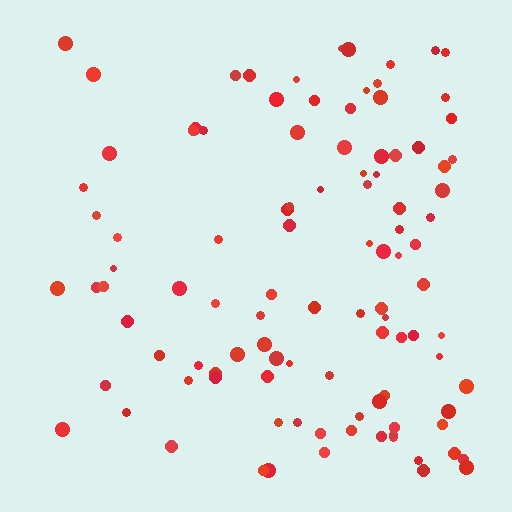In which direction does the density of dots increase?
From left to right, with the right side densest.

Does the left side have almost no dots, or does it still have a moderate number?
Still a moderate number, just noticeably fewer than the right.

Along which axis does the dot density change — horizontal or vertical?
Horizontal.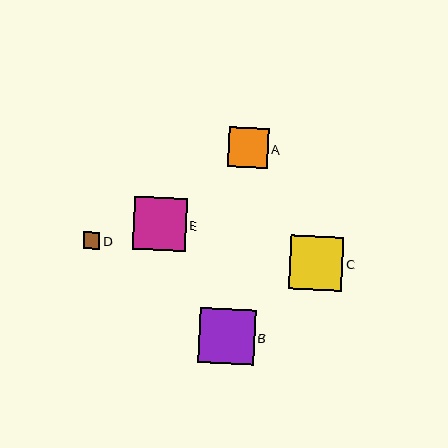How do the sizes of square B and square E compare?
Square B and square E are approximately the same size.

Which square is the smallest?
Square D is the smallest with a size of approximately 16 pixels.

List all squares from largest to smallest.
From largest to smallest: B, C, E, A, D.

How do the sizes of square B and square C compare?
Square B and square C are approximately the same size.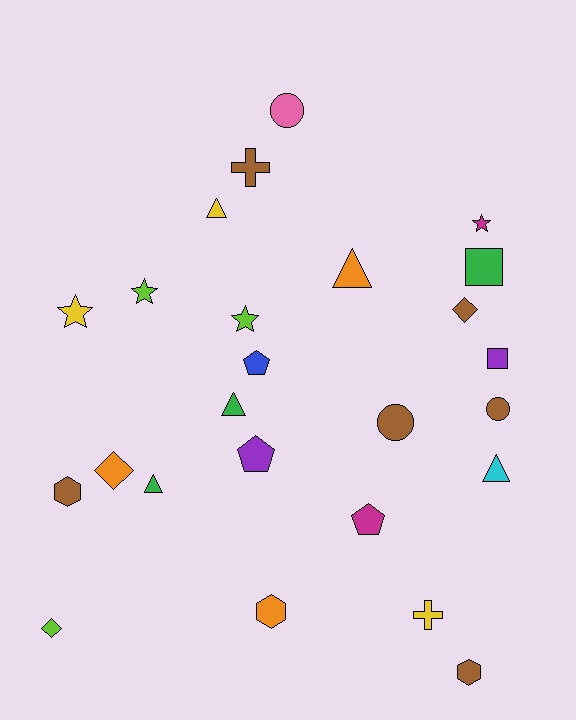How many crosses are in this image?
There are 2 crosses.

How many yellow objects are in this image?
There are 3 yellow objects.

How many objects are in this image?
There are 25 objects.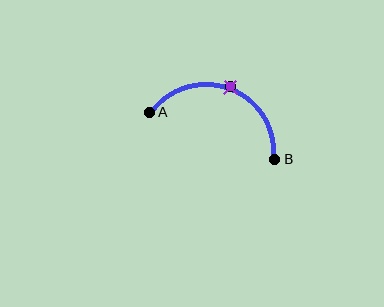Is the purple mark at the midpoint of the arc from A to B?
Yes. The purple mark lies on the arc at equal arc-length from both A and B — it is the arc midpoint.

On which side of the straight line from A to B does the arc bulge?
The arc bulges above the straight line connecting A and B.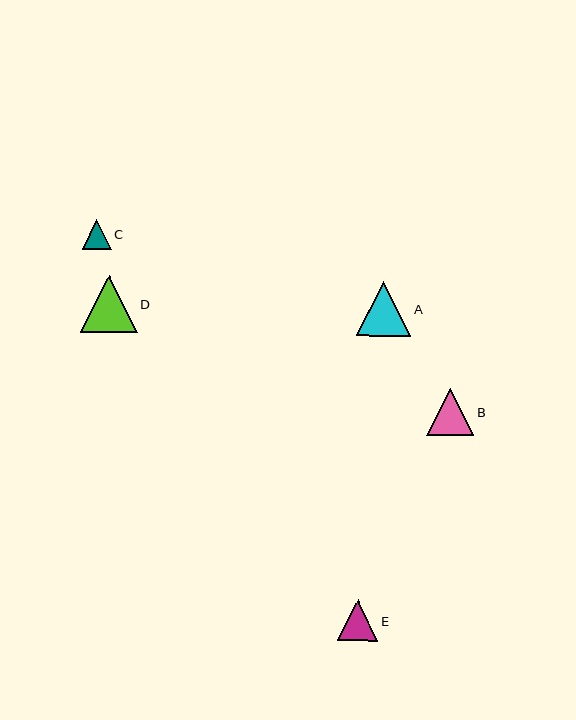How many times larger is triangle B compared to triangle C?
Triangle B is approximately 1.6 times the size of triangle C.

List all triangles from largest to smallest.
From largest to smallest: D, A, B, E, C.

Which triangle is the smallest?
Triangle C is the smallest with a size of approximately 29 pixels.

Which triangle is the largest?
Triangle D is the largest with a size of approximately 57 pixels.